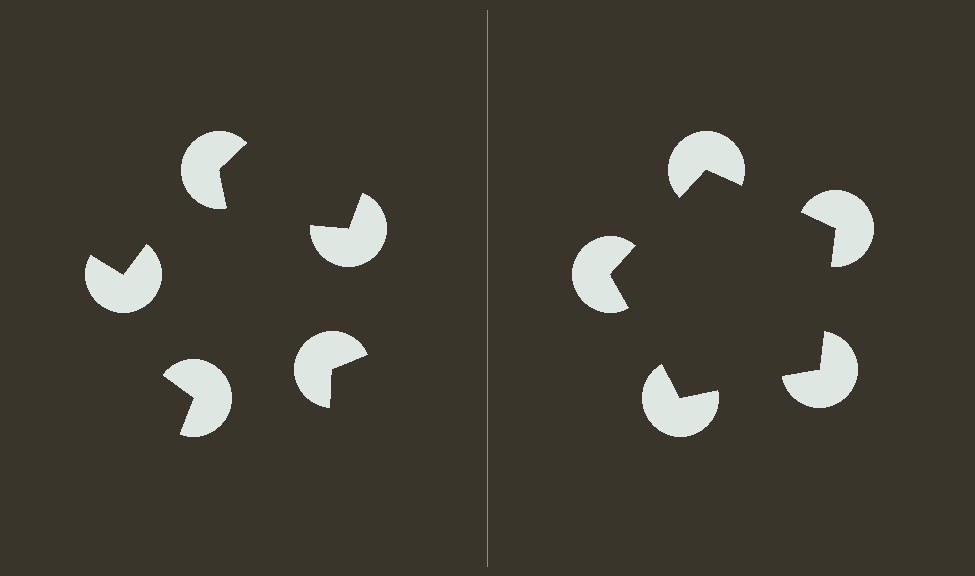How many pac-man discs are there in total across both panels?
10 — 5 on each side.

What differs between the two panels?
The pac-man discs are positioned identically on both sides; only the wedge orientations differ. On the right they align to a pentagon; on the left they are misaligned.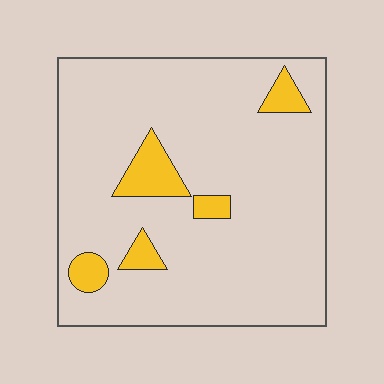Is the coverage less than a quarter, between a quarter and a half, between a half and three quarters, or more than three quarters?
Less than a quarter.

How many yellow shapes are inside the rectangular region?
5.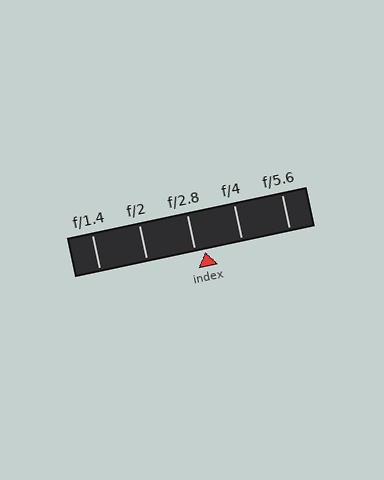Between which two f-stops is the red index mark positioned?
The index mark is between f/2.8 and f/4.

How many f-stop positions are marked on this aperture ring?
There are 5 f-stop positions marked.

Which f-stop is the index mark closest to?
The index mark is closest to f/2.8.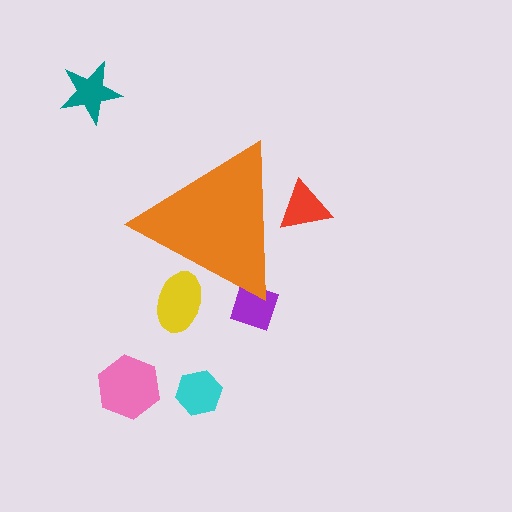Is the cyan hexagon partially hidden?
No, the cyan hexagon is fully visible.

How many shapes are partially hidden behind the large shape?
3 shapes are partially hidden.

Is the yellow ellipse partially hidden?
Yes, the yellow ellipse is partially hidden behind the orange triangle.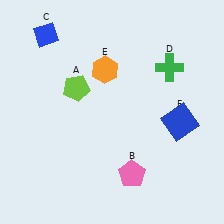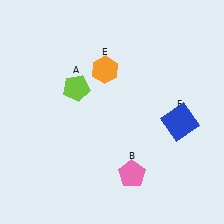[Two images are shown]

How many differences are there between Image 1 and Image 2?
There are 2 differences between the two images.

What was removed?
The green cross (D), the blue diamond (C) were removed in Image 2.